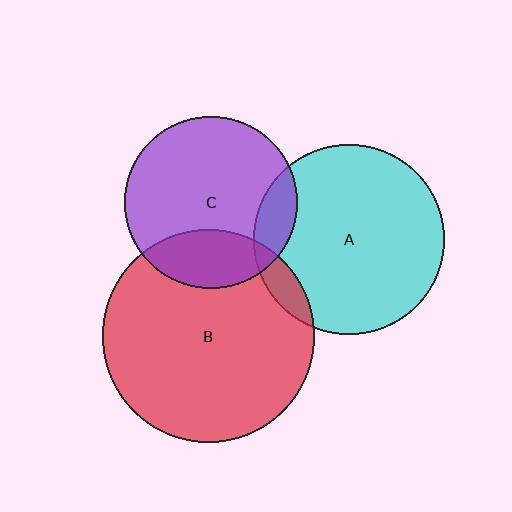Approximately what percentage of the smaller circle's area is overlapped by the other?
Approximately 10%.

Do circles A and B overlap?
Yes.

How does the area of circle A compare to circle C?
Approximately 1.2 times.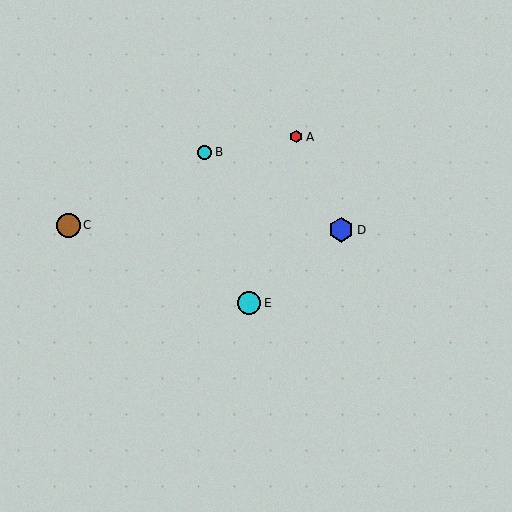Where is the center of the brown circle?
The center of the brown circle is at (68, 225).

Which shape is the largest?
The blue hexagon (labeled D) is the largest.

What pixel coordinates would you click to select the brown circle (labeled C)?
Click at (68, 225) to select the brown circle C.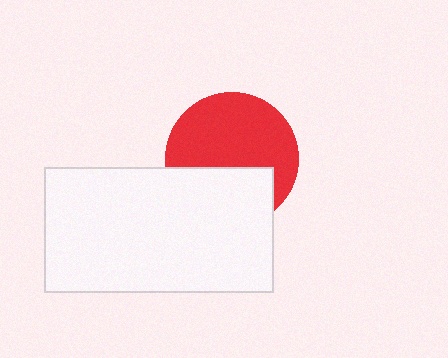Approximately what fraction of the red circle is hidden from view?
Roughly 37% of the red circle is hidden behind the white rectangle.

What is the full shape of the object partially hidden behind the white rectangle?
The partially hidden object is a red circle.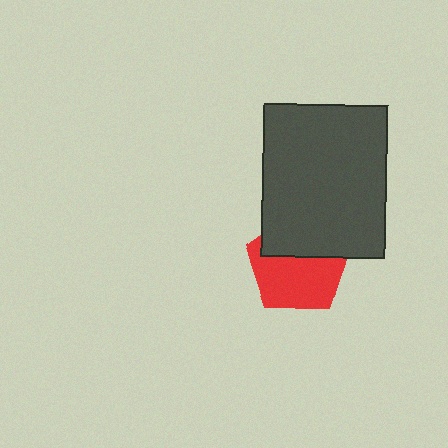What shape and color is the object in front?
The object in front is a dark gray rectangle.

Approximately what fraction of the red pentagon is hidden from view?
Roughly 39% of the red pentagon is hidden behind the dark gray rectangle.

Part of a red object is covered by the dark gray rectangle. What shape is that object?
It is a pentagon.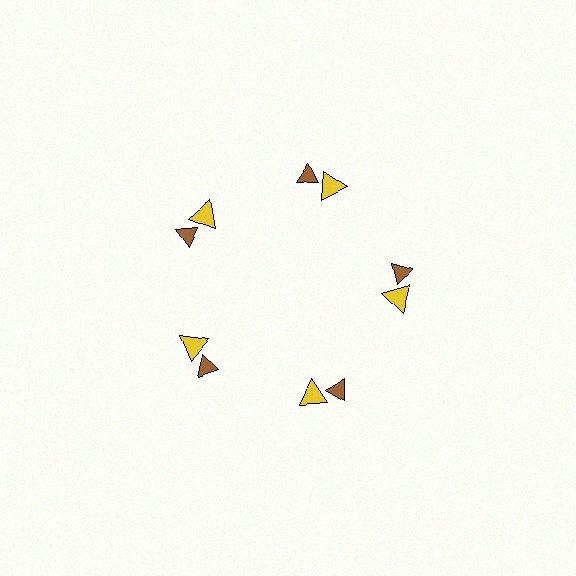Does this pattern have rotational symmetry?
Yes, this pattern has 5-fold rotational symmetry. It looks the same after rotating 72 degrees around the center.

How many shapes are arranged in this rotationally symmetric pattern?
There are 10 shapes, arranged in 5 groups of 2.